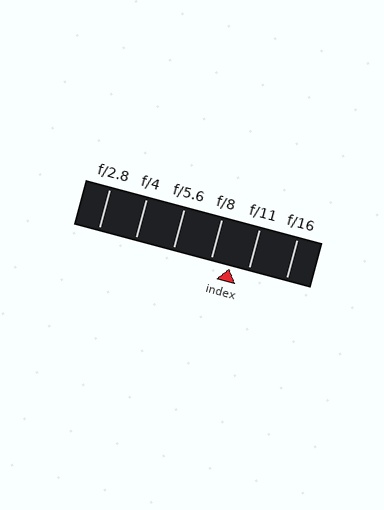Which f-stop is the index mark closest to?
The index mark is closest to f/11.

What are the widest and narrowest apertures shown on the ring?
The widest aperture shown is f/2.8 and the narrowest is f/16.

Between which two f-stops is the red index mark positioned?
The index mark is between f/8 and f/11.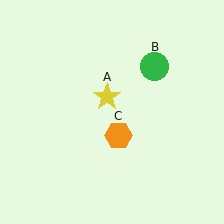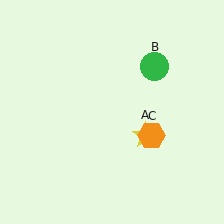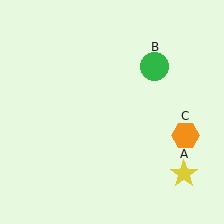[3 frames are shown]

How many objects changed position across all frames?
2 objects changed position: yellow star (object A), orange hexagon (object C).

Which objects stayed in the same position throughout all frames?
Green circle (object B) remained stationary.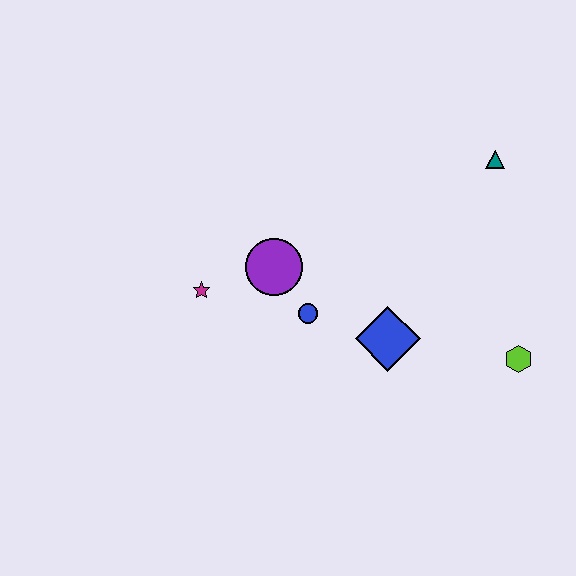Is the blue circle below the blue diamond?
No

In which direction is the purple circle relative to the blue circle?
The purple circle is above the blue circle.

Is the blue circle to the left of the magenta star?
No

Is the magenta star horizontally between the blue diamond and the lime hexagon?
No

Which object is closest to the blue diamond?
The blue circle is closest to the blue diamond.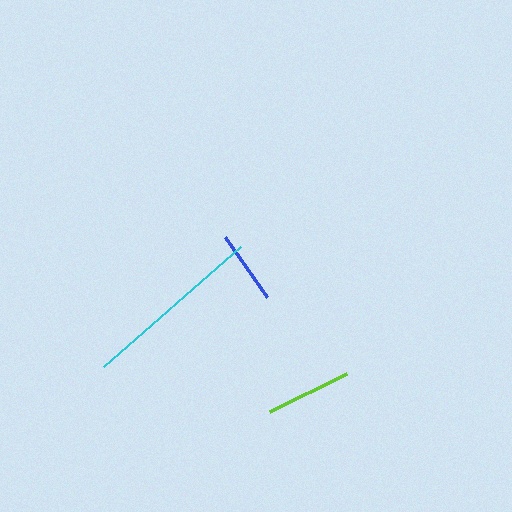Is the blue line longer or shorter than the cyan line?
The cyan line is longer than the blue line.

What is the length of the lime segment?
The lime segment is approximately 85 pixels long.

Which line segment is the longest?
The cyan line is the longest at approximately 182 pixels.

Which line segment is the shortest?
The blue line is the shortest at approximately 74 pixels.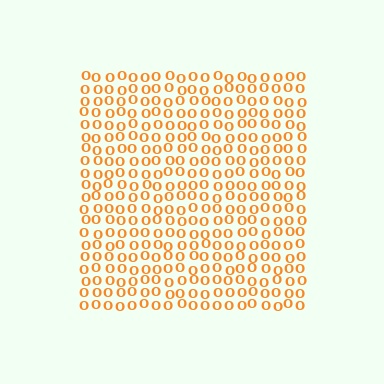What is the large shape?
The large shape is a square.